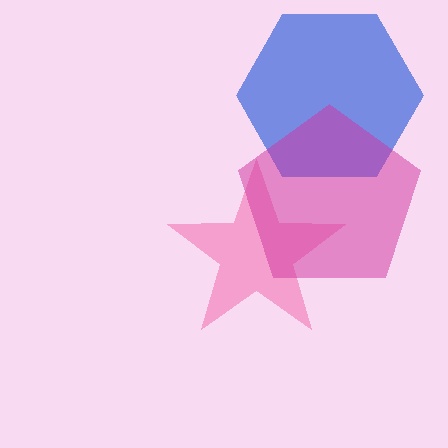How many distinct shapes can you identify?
There are 3 distinct shapes: a blue hexagon, a pink star, a magenta pentagon.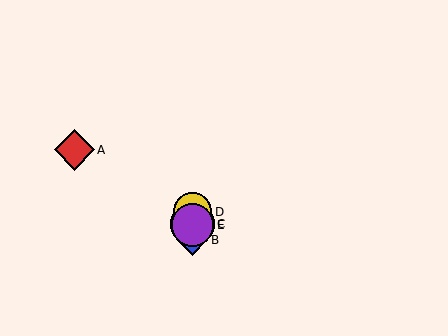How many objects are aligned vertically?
4 objects (B, C, D, E) are aligned vertically.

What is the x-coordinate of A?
Object A is at x≈74.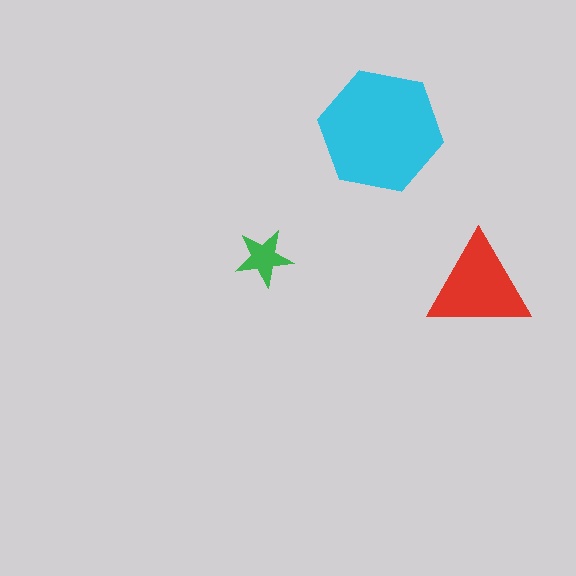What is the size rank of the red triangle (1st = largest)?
2nd.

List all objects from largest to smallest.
The cyan hexagon, the red triangle, the green star.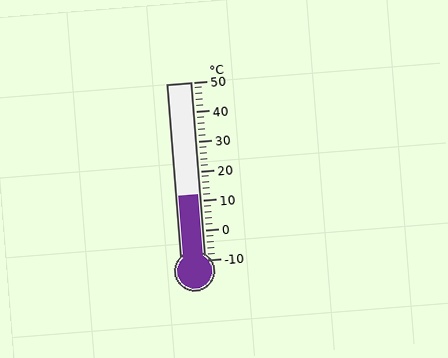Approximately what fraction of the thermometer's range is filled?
The thermometer is filled to approximately 35% of its range.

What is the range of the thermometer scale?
The thermometer scale ranges from -10°C to 50°C.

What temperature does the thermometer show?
The thermometer shows approximately 12°C.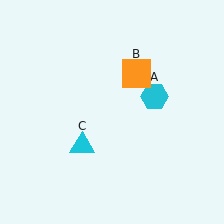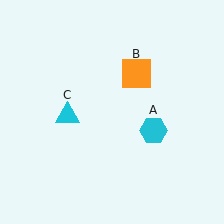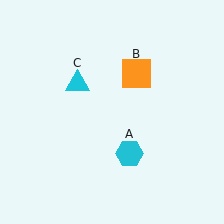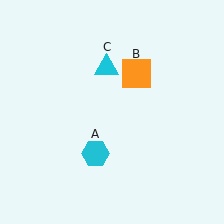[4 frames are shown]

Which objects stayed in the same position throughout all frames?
Orange square (object B) remained stationary.